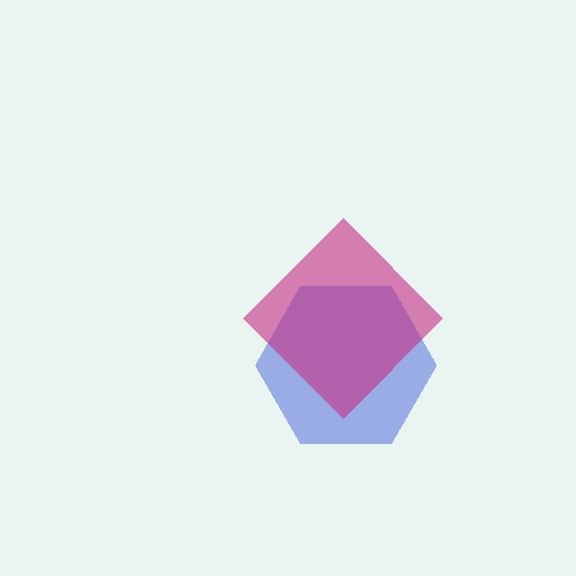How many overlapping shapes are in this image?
There are 2 overlapping shapes in the image.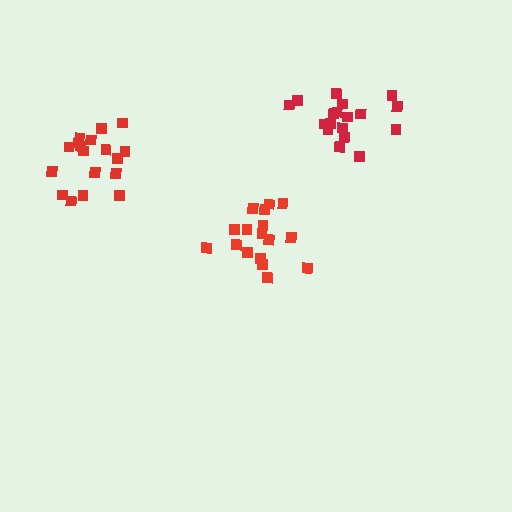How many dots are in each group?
Group 1: 17 dots, Group 2: 18 dots, Group 3: 18 dots (53 total).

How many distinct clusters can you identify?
There are 3 distinct clusters.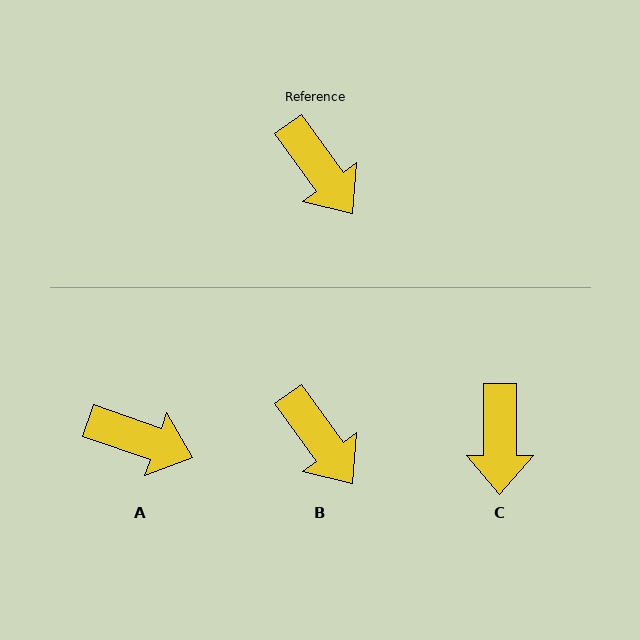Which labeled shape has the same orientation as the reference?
B.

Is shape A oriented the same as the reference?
No, it is off by about 35 degrees.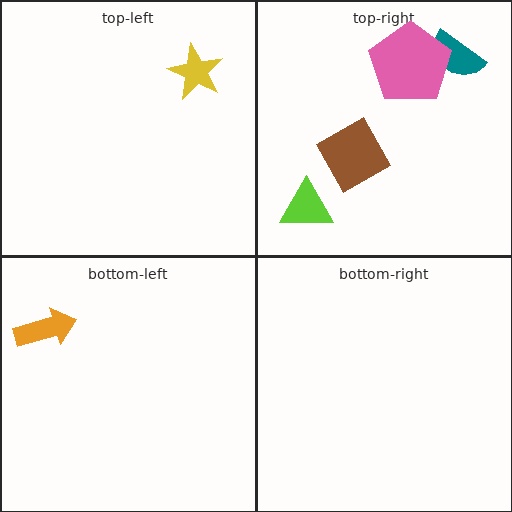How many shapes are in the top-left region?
1.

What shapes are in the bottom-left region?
The orange arrow.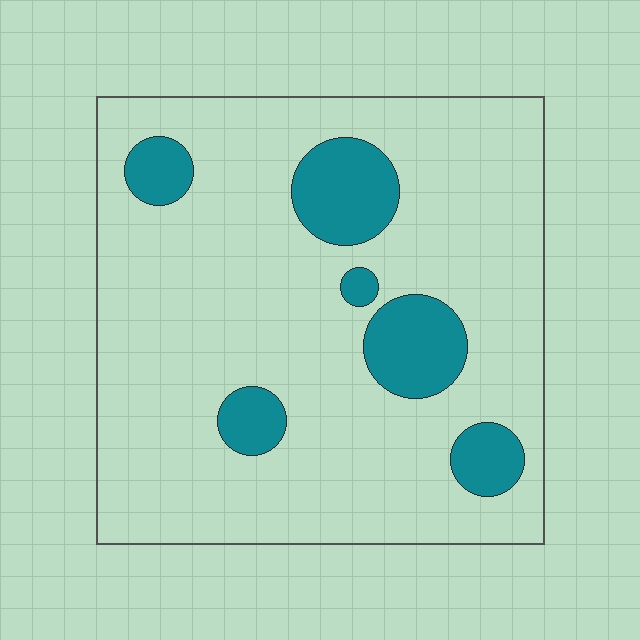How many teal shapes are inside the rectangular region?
6.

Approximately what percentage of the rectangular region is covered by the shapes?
Approximately 15%.